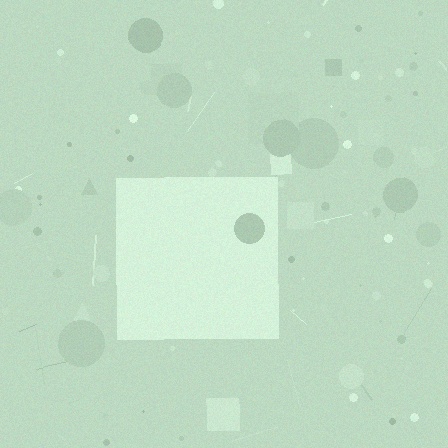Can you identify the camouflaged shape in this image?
The camouflaged shape is a square.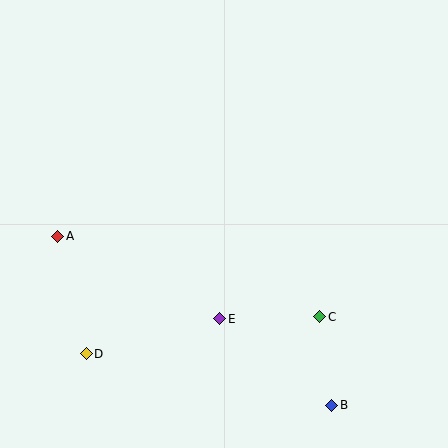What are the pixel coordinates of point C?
Point C is at (320, 317).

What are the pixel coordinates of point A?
Point A is at (58, 236).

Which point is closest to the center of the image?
Point E at (219, 319) is closest to the center.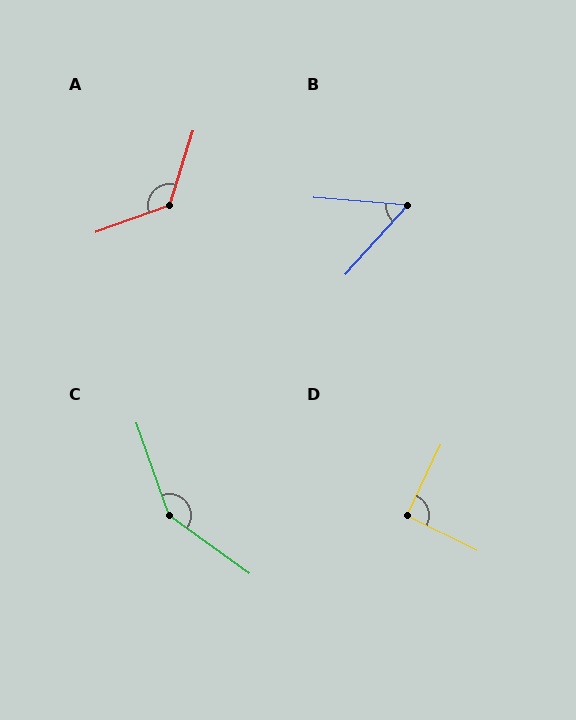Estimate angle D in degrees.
Approximately 91 degrees.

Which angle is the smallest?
B, at approximately 53 degrees.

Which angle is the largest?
C, at approximately 145 degrees.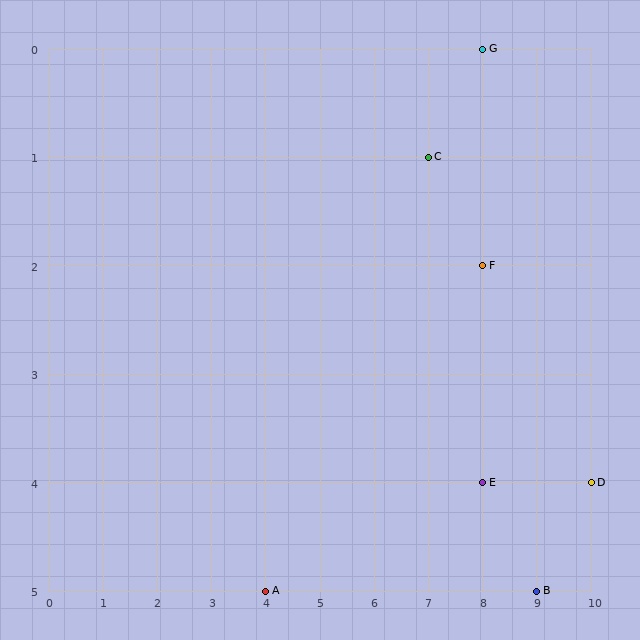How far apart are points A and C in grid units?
Points A and C are 3 columns and 4 rows apart (about 5.0 grid units diagonally).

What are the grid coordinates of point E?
Point E is at grid coordinates (8, 4).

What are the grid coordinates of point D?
Point D is at grid coordinates (10, 4).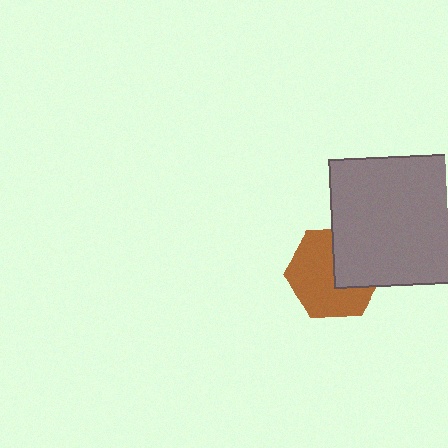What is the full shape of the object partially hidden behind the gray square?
The partially hidden object is a brown hexagon.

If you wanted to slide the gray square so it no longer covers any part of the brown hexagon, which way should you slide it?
Slide it toward the upper-right — that is the most direct way to separate the two shapes.